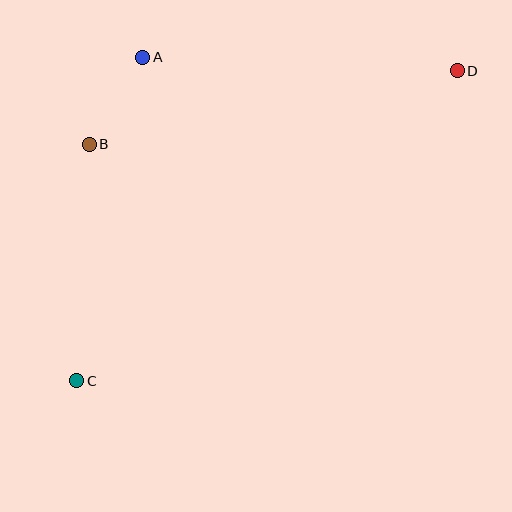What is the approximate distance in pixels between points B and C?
The distance between B and C is approximately 237 pixels.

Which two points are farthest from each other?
Points C and D are farthest from each other.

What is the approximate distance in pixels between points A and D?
The distance between A and D is approximately 315 pixels.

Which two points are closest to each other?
Points A and B are closest to each other.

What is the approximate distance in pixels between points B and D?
The distance between B and D is approximately 375 pixels.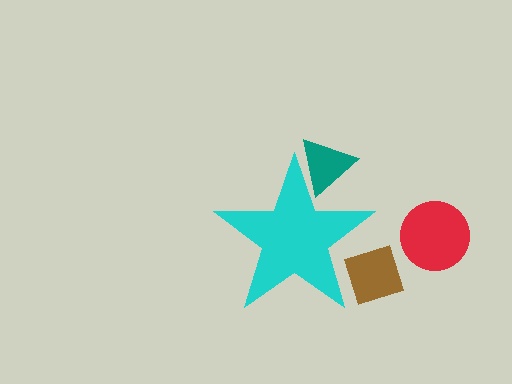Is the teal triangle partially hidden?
Yes, the teal triangle is partially hidden behind the cyan star.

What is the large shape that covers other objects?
A cyan star.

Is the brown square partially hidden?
Yes, the brown square is partially hidden behind the cyan star.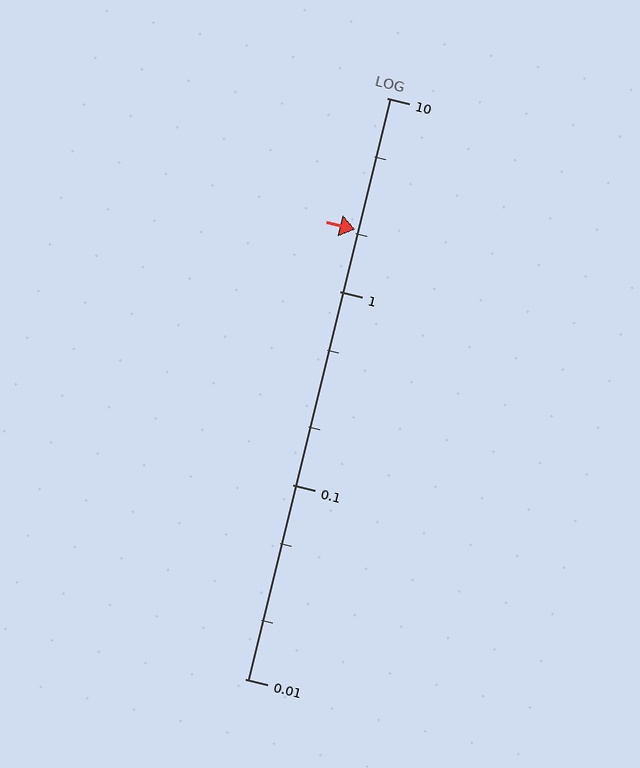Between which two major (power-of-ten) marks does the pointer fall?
The pointer is between 1 and 10.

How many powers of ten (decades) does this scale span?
The scale spans 3 decades, from 0.01 to 10.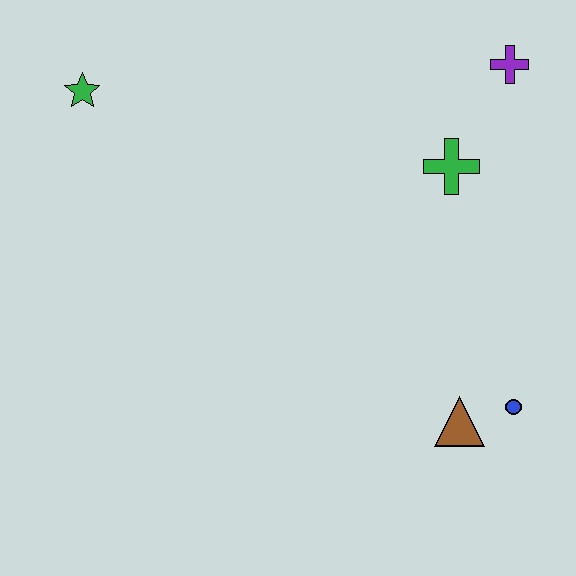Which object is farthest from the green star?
The blue circle is farthest from the green star.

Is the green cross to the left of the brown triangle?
Yes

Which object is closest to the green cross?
The purple cross is closest to the green cross.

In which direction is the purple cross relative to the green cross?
The purple cross is above the green cross.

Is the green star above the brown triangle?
Yes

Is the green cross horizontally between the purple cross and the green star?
Yes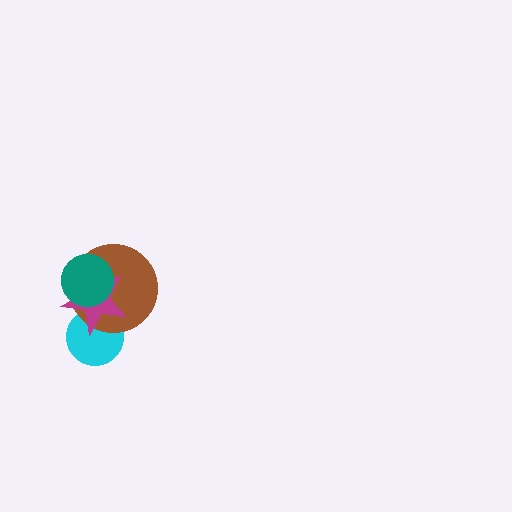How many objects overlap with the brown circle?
3 objects overlap with the brown circle.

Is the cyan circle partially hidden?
Yes, it is partially covered by another shape.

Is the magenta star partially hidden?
Yes, it is partially covered by another shape.